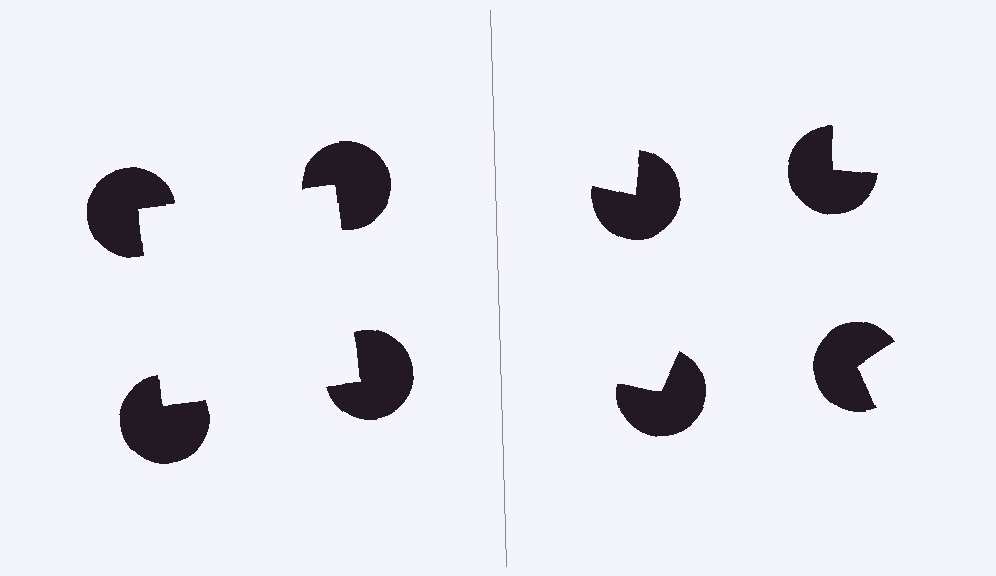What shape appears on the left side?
An illusory square.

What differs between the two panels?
The pac-man discs are positioned identically on both sides; only the wedge orientations differ. On the left they align to a square; on the right they are misaligned.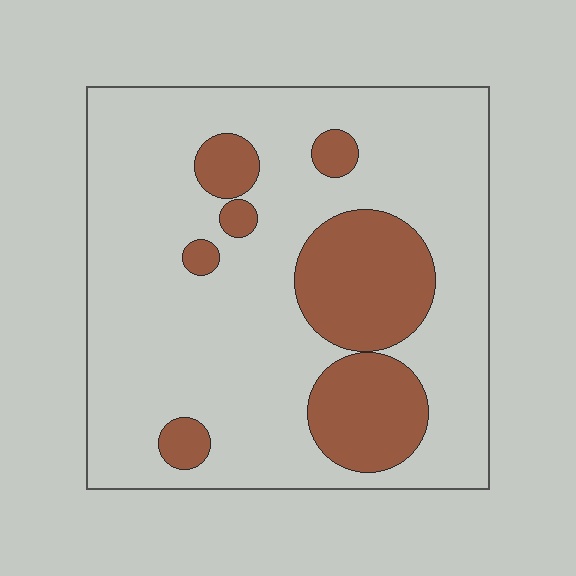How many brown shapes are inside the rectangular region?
7.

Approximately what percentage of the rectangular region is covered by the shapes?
Approximately 25%.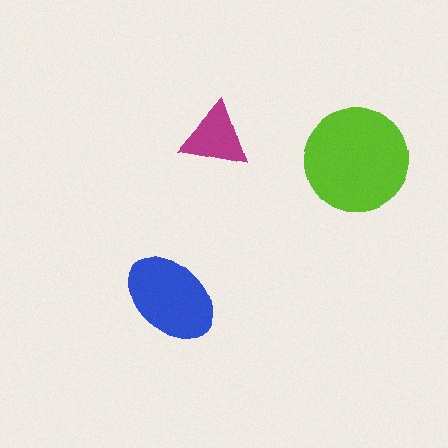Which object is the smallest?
The magenta triangle.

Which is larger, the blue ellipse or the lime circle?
The lime circle.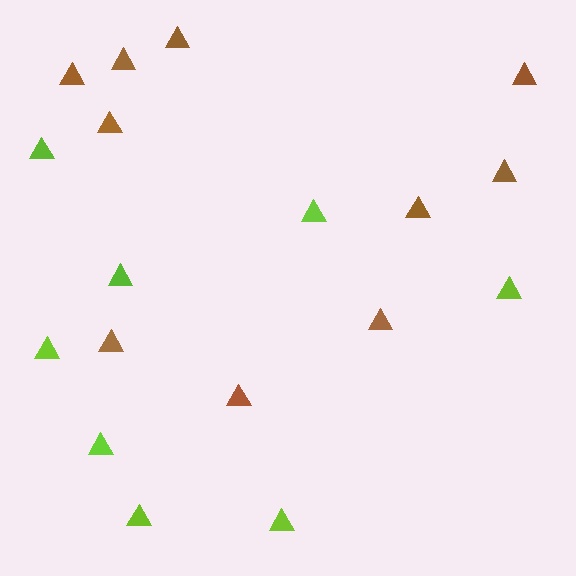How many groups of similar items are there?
There are 2 groups: one group of brown triangles (10) and one group of lime triangles (8).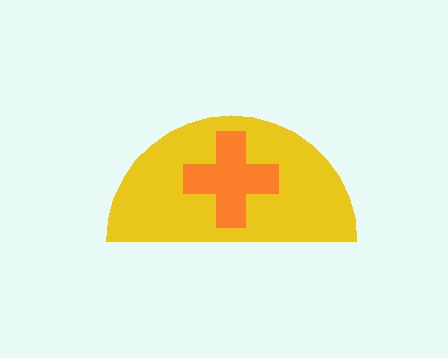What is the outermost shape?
The yellow semicircle.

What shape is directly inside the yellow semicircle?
The orange cross.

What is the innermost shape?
The orange cross.